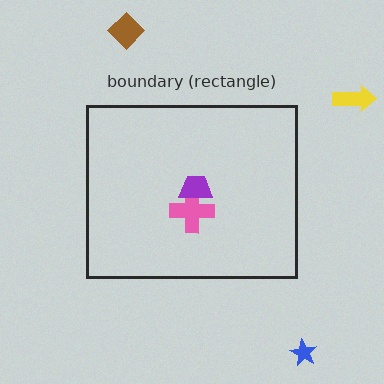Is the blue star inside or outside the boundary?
Outside.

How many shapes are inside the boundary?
2 inside, 3 outside.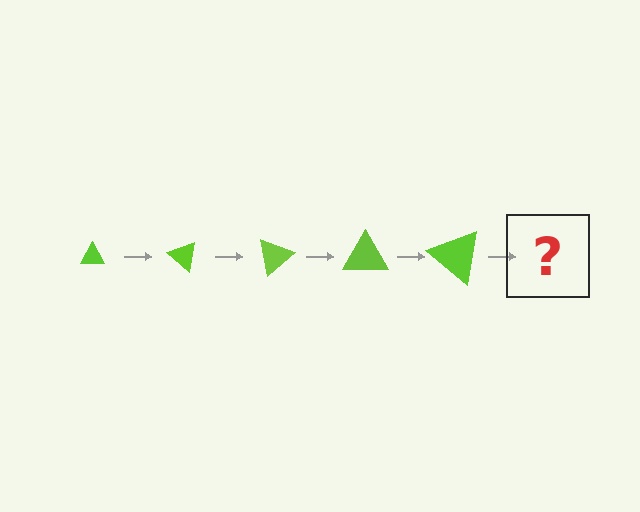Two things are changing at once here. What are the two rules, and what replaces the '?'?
The two rules are that the triangle grows larger each step and it rotates 40 degrees each step. The '?' should be a triangle, larger than the previous one and rotated 200 degrees from the start.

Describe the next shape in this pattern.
It should be a triangle, larger than the previous one and rotated 200 degrees from the start.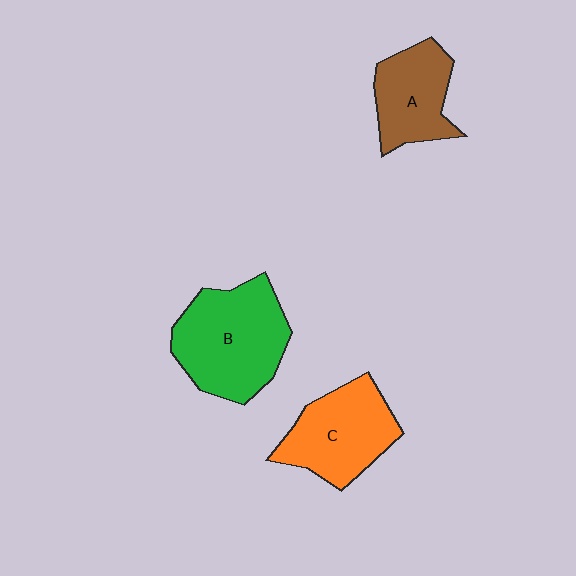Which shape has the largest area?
Shape B (green).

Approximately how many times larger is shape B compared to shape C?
Approximately 1.3 times.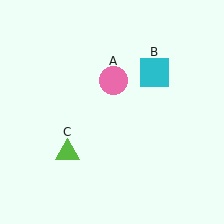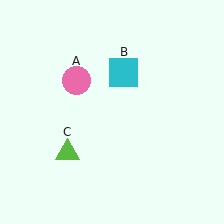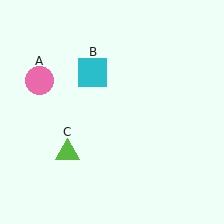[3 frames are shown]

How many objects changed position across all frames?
2 objects changed position: pink circle (object A), cyan square (object B).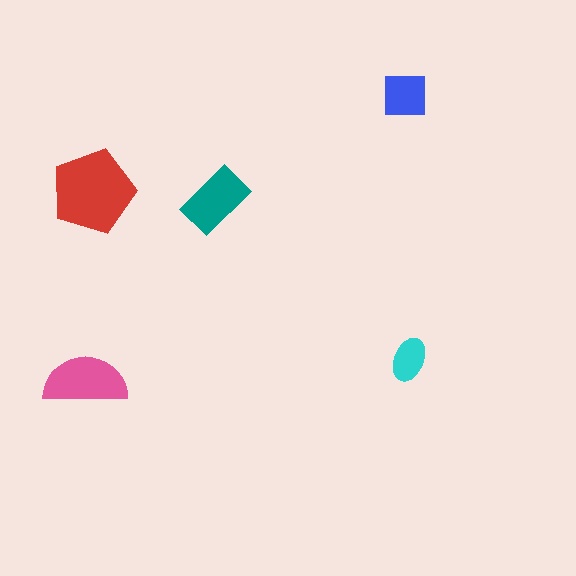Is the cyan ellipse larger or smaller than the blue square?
Smaller.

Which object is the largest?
The red pentagon.